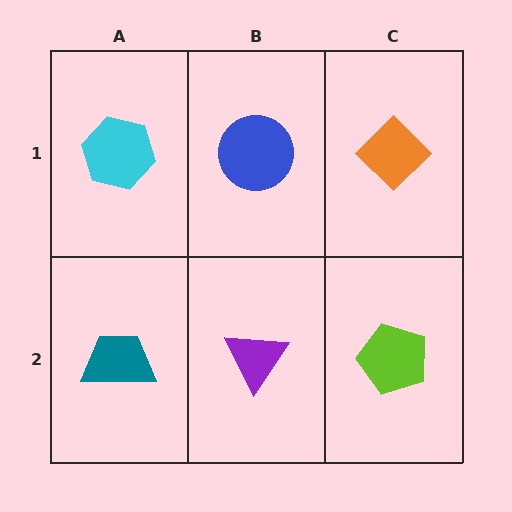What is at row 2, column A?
A teal trapezoid.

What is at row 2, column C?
A lime pentagon.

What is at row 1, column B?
A blue circle.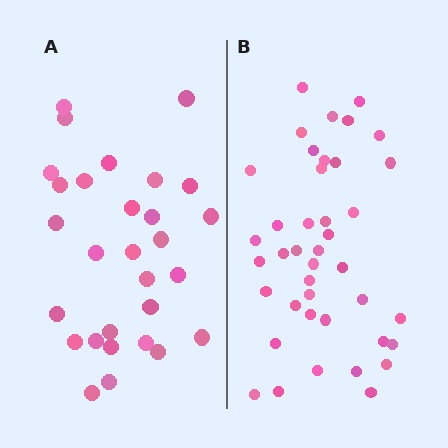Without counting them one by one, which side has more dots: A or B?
Region B (the right region) has more dots.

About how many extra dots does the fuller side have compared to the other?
Region B has roughly 12 or so more dots than region A.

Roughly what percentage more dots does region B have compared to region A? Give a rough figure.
About 40% more.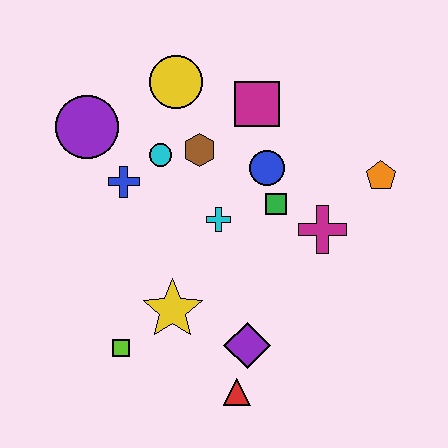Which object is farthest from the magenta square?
The red triangle is farthest from the magenta square.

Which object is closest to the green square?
The blue circle is closest to the green square.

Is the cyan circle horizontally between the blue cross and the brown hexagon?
Yes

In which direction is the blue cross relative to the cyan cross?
The blue cross is to the left of the cyan cross.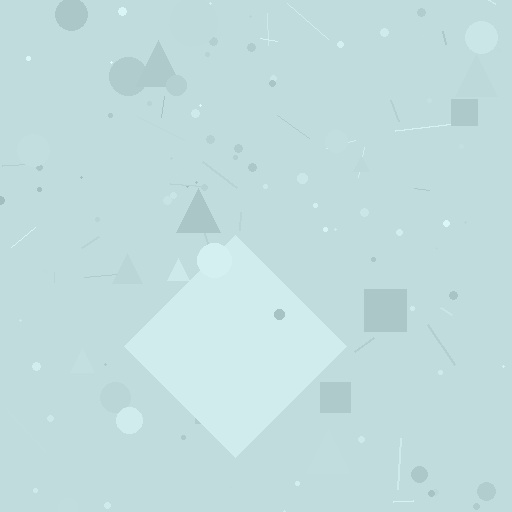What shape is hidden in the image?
A diamond is hidden in the image.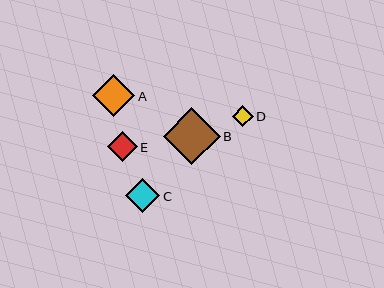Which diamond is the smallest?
Diamond D is the smallest with a size of approximately 21 pixels.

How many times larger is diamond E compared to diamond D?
Diamond E is approximately 1.5 times the size of diamond D.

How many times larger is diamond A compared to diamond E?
Diamond A is approximately 1.4 times the size of diamond E.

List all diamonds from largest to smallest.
From largest to smallest: B, A, C, E, D.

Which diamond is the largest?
Diamond B is the largest with a size of approximately 57 pixels.